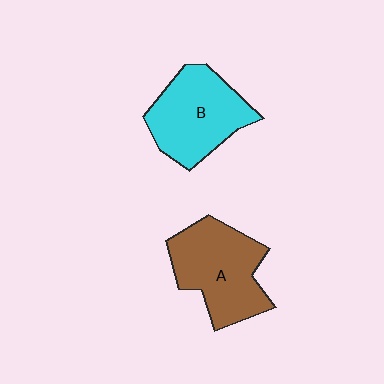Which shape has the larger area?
Shape A (brown).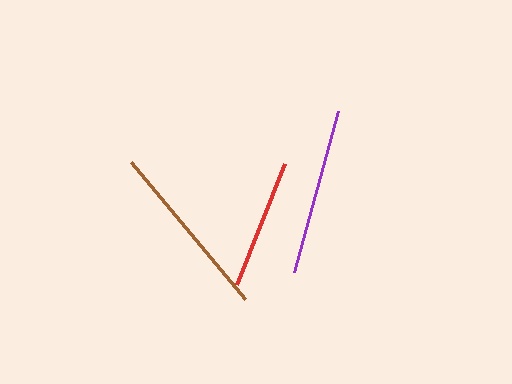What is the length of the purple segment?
The purple segment is approximately 166 pixels long.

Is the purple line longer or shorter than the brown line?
The brown line is longer than the purple line.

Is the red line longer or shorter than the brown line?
The brown line is longer than the red line.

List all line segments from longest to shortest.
From longest to shortest: brown, purple, red.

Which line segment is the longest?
The brown line is the longest at approximately 178 pixels.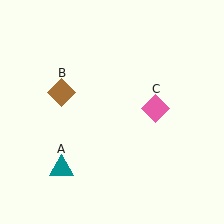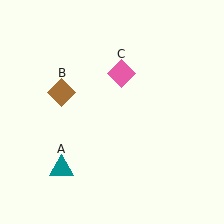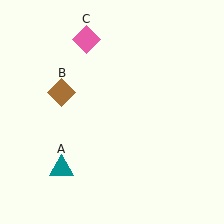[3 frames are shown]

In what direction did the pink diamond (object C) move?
The pink diamond (object C) moved up and to the left.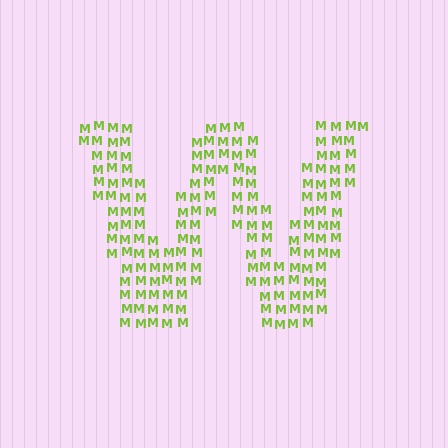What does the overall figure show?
The overall figure shows the letter W.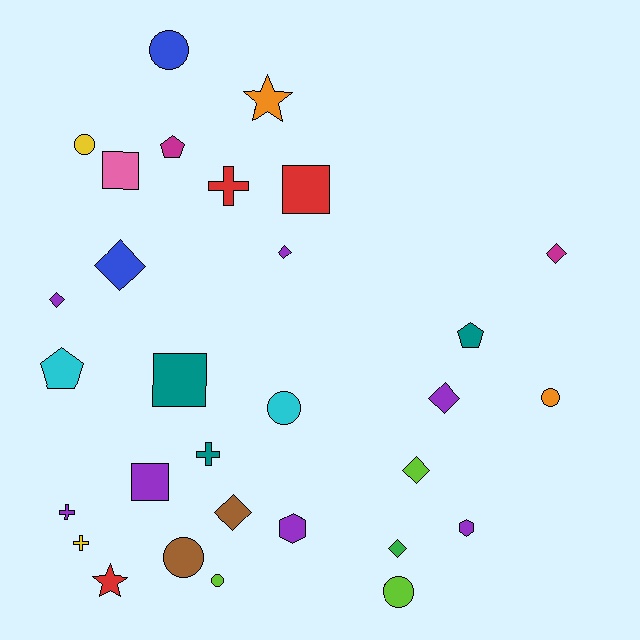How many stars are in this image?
There are 2 stars.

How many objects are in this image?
There are 30 objects.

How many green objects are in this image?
There is 1 green object.